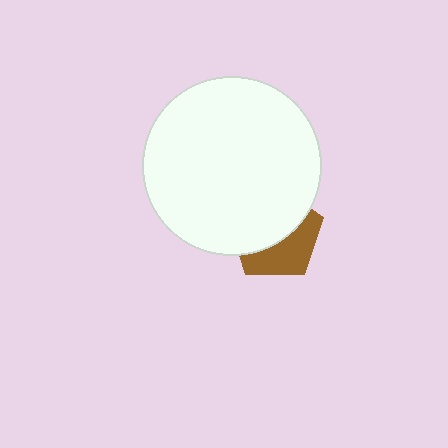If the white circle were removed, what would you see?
You would see the complete brown pentagon.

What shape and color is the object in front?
The object in front is a white circle.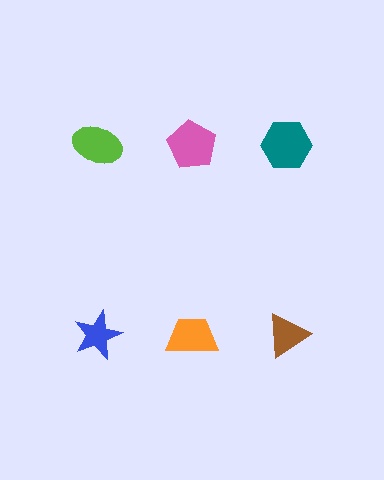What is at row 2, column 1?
A blue star.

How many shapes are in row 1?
3 shapes.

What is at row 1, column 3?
A teal hexagon.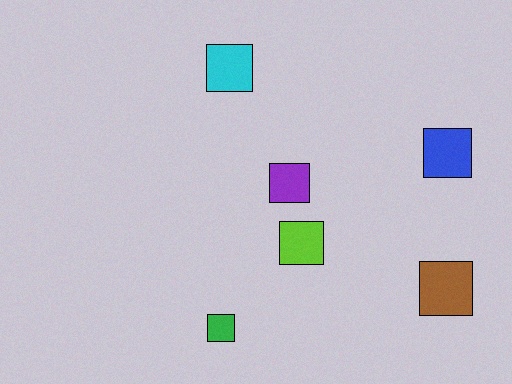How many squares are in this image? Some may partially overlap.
There are 6 squares.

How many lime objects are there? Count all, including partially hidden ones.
There is 1 lime object.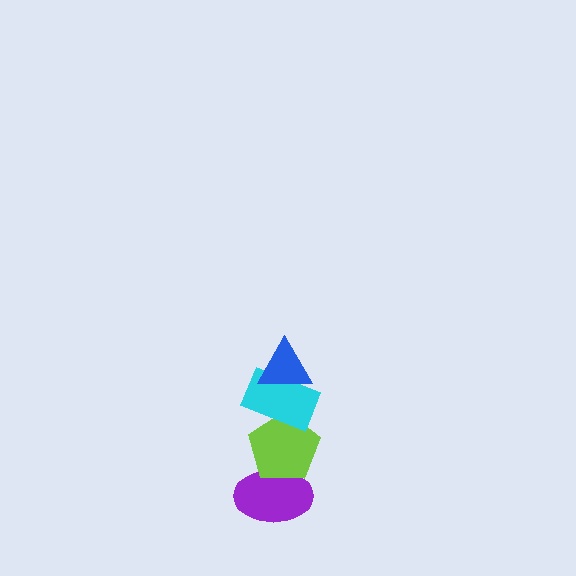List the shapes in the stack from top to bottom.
From top to bottom: the blue triangle, the cyan rectangle, the lime pentagon, the purple ellipse.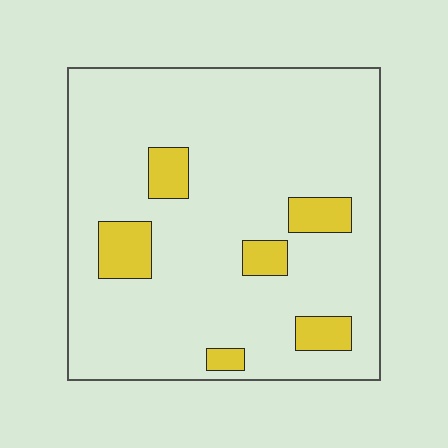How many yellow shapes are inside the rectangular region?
6.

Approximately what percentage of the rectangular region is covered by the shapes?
Approximately 10%.